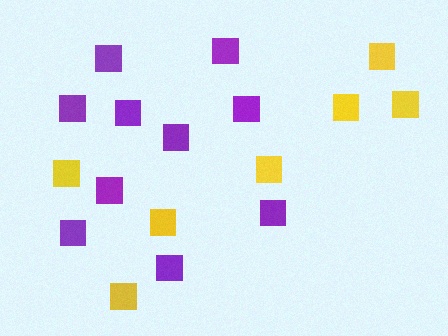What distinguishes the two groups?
There are 2 groups: one group of yellow squares (7) and one group of purple squares (10).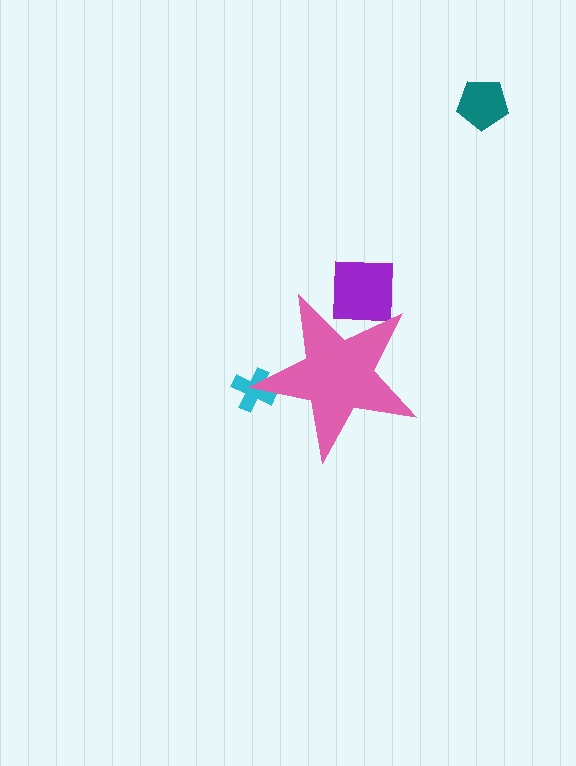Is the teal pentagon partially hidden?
No, the teal pentagon is fully visible.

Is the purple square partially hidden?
Yes, the purple square is partially hidden behind the pink star.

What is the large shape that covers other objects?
A pink star.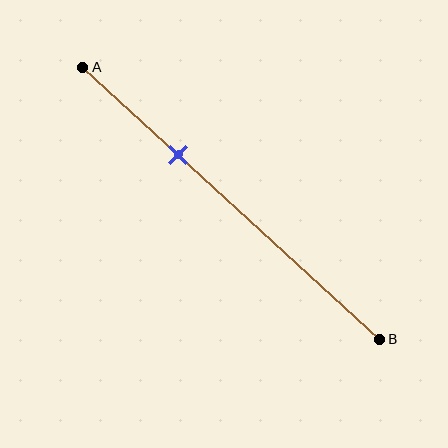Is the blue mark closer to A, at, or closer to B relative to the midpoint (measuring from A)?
The blue mark is closer to point A than the midpoint of segment AB.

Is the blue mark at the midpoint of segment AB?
No, the mark is at about 30% from A, not at the 50% midpoint.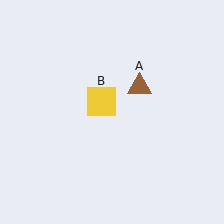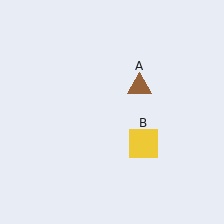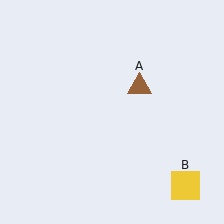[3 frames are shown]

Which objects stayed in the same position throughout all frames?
Brown triangle (object A) remained stationary.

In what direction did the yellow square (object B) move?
The yellow square (object B) moved down and to the right.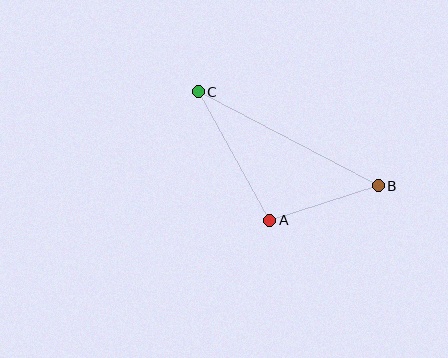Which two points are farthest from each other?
Points B and C are farthest from each other.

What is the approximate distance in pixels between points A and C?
The distance between A and C is approximately 147 pixels.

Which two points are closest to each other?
Points A and B are closest to each other.